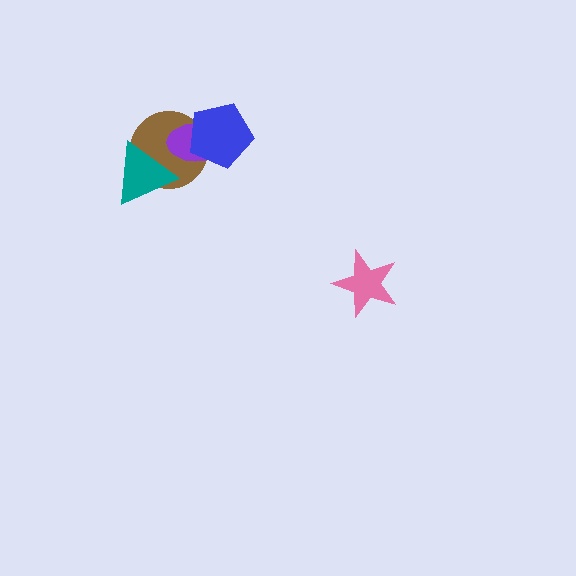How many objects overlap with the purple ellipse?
2 objects overlap with the purple ellipse.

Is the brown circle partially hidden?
Yes, it is partially covered by another shape.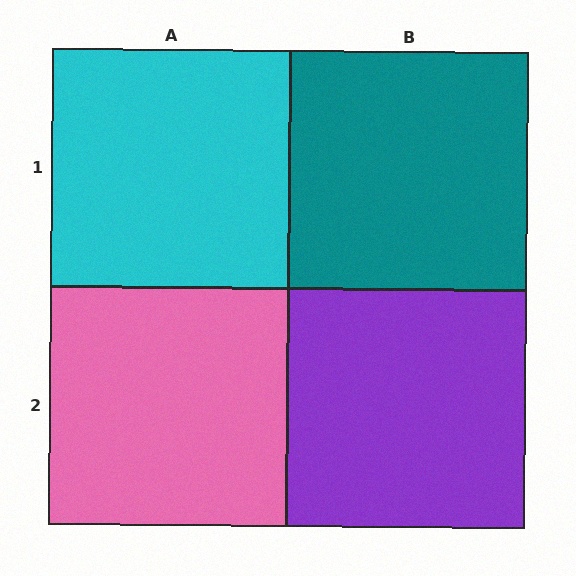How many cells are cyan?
1 cell is cyan.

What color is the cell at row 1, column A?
Cyan.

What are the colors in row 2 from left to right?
Pink, purple.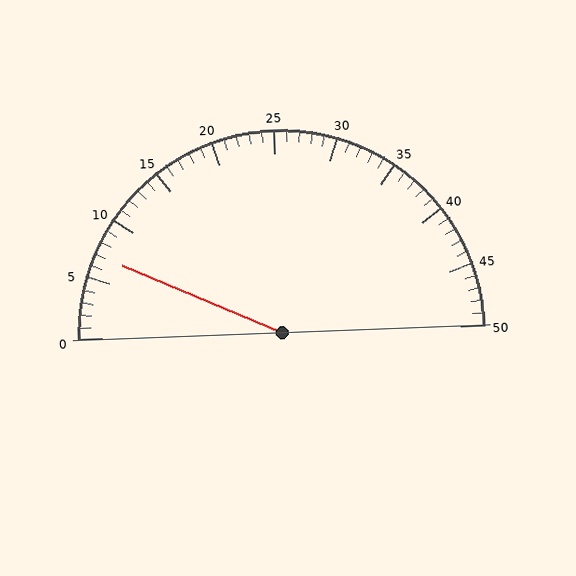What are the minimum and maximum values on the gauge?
The gauge ranges from 0 to 50.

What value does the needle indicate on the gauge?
The needle indicates approximately 7.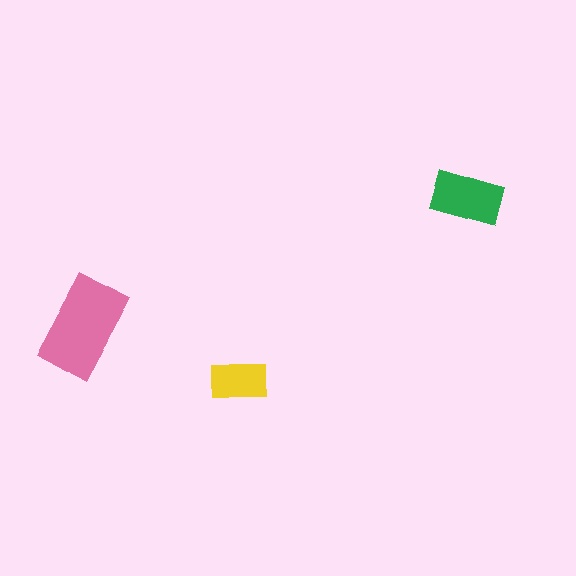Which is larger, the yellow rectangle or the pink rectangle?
The pink one.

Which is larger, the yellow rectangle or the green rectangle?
The green one.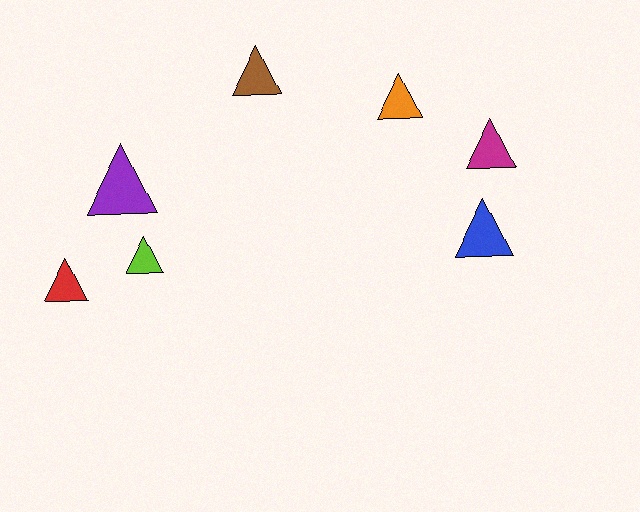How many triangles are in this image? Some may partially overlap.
There are 7 triangles.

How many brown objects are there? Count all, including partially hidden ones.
There is 1 brown object.